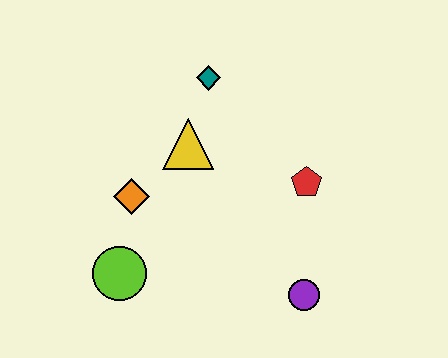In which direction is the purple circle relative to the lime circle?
The purple circle is to the right of the lime circle.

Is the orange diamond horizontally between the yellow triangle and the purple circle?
No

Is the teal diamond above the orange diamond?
Yes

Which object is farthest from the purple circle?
The teal diamond is farthest from the purple circle.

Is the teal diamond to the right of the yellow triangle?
Yes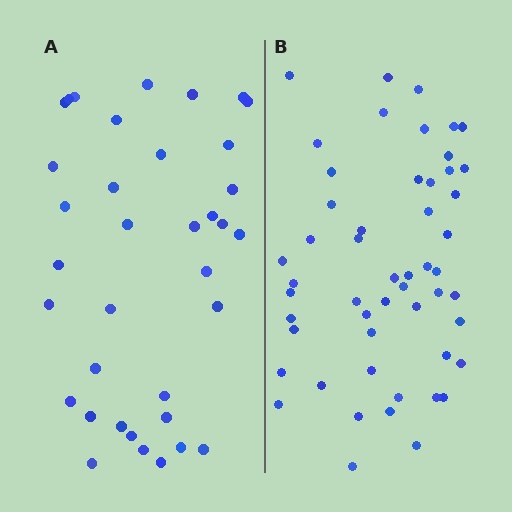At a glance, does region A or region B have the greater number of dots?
Region B (the right region) has more dots.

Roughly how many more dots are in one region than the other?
Region B has approximately 15 more dots than region A.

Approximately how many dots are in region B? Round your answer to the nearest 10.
About 50 dots. (The exact count is 52, which rounds to 50.)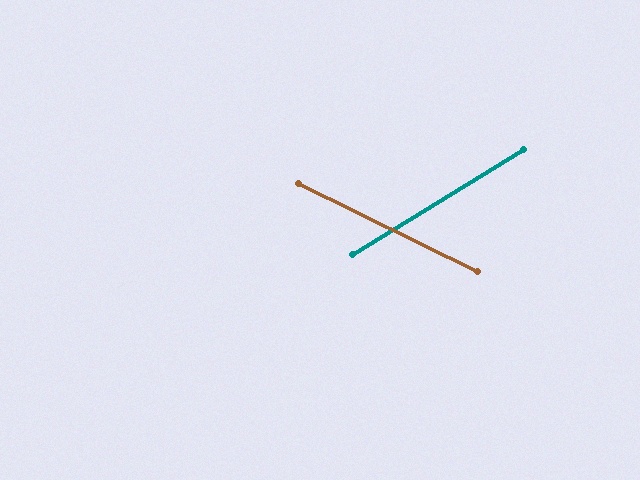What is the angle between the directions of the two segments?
Approximately 58 degrees.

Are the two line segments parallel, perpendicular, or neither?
Neither parallel nor perpendicular — they differ by about 58°.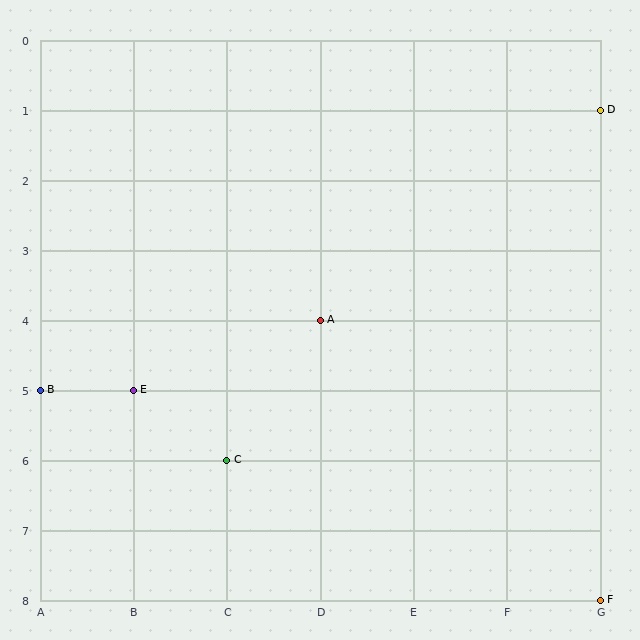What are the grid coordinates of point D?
Point D is at grid coordinates (G, 1).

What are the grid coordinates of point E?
Point E is at grid coordinates (B, 5).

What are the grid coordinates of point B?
Point B is at grid coordinates (A, 5).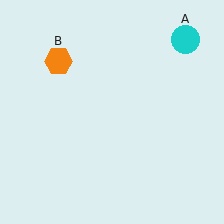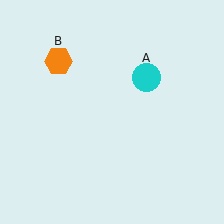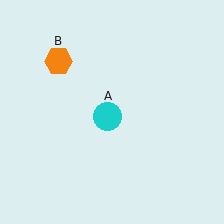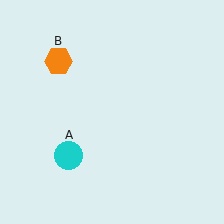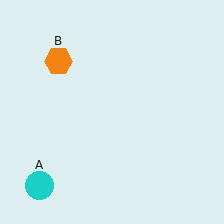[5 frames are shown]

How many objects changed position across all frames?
1 object changed position: cyan circle (object A).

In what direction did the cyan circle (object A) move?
The cyan circle (object A) moved down and to the left.